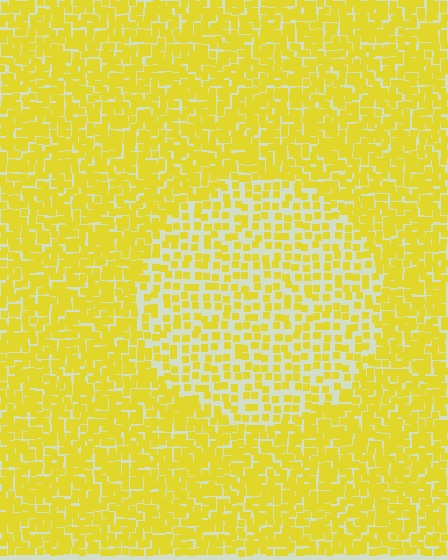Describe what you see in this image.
The image contains small yellow elements arranged at two different densities. A circle-shaped region is visible where the elements are less densely packed than the surrounding area.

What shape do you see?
I see a circle.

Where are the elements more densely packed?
The elements are more densely packed outside the circle boundary.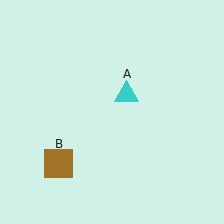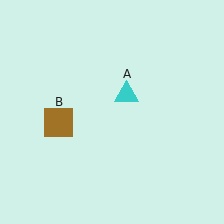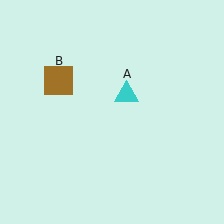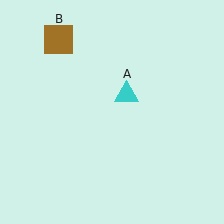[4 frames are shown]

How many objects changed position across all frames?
1 object changed position: brown square (object B).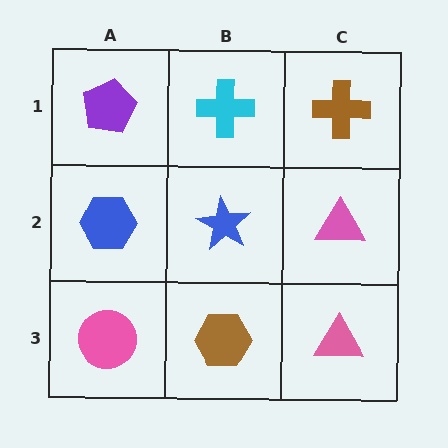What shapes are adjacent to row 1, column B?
A blue star (row 2, column B), a purple pentagon (row 1, column A), a brown cross (row 1, column C).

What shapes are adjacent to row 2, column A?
A purple pentagon (row 1, column A), a pink circle (row 3, column A), a blue star (row 2, column B).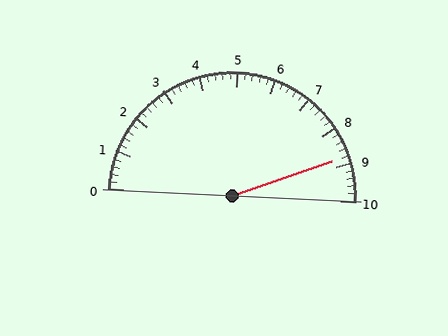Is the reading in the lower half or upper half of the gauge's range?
The reading is in the upper half of the range (0 to 10).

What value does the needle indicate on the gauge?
The needle indicates approximately 8.8.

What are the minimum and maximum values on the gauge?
The gauge ranges from 0 to 10.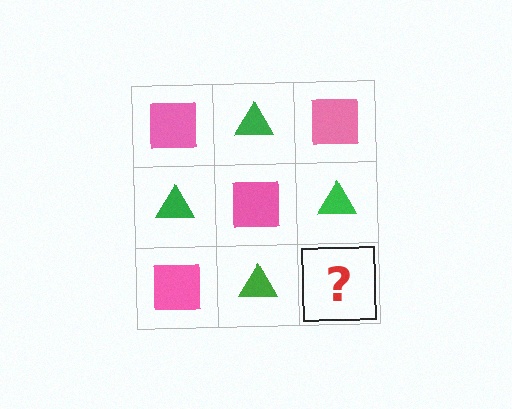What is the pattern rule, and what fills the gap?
The rule is that it alternates pink square and green triangle in a checkerboard pattern. The gap should be filled with a pink square.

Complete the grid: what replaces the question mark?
The question mark should be replaced with a pink square.